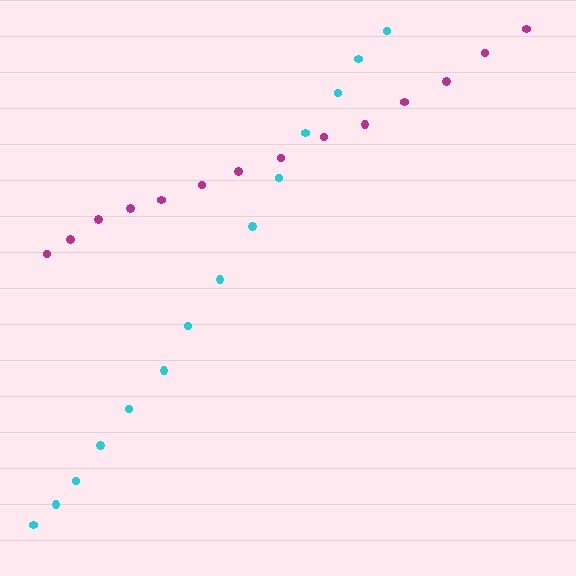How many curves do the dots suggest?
There are 2 distinct paths.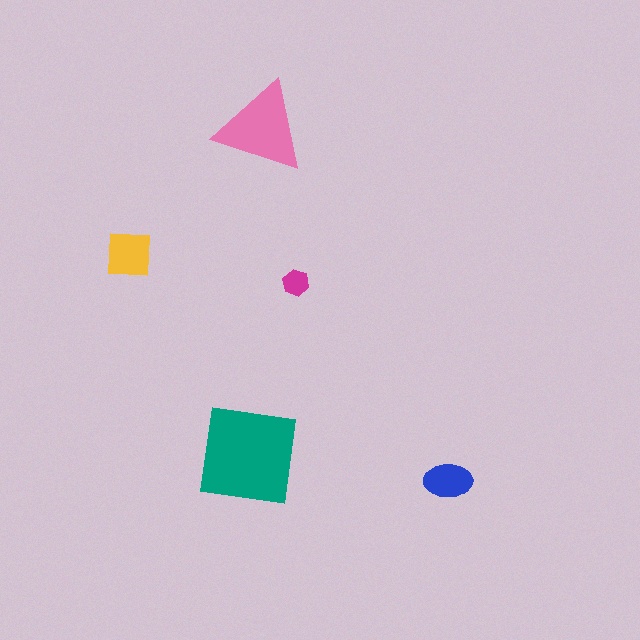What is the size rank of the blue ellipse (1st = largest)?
4th.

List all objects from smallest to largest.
The magenta hexagon, the blue ellipse, the yellow square, the pink triangle, the teal square.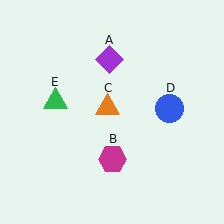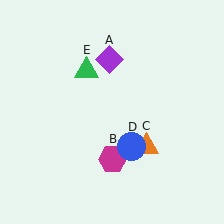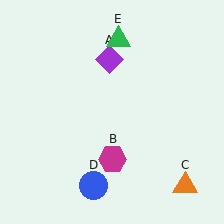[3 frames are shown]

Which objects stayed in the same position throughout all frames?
Purple diamond (object A) and magenta hexagon (object B) remained stationary.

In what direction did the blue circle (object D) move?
The blue circle (object D) moved down and to the left.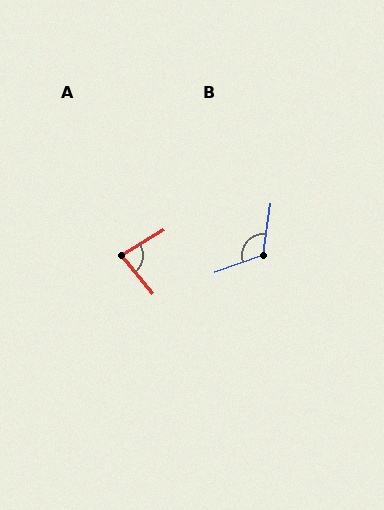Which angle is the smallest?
A, at approximately 82 degrees.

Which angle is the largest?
B, at approximately 118 degrees.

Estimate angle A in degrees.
Approximately 82 degrees.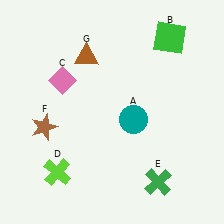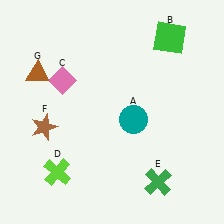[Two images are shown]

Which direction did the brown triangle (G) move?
The brown triangle (G) moved left.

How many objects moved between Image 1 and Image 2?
1 object moved between the two images.